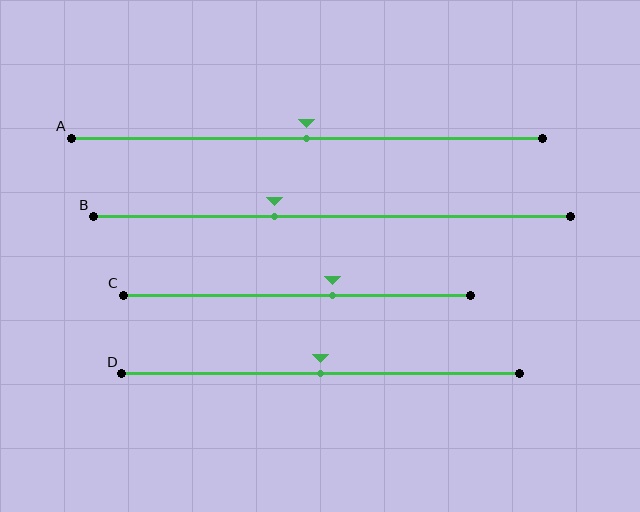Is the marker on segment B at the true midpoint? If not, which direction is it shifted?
No, the marker on segment B is shifted to the left by about 12% of the segment length.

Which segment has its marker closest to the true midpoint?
Segment A has its marker closest to the true midpoint.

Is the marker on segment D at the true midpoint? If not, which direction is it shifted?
Yes, the marker on segment D is at the true midpoint.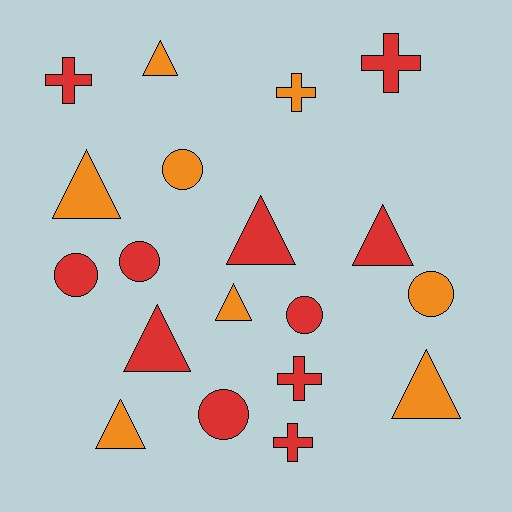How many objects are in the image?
There are 19 objects.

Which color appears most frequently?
Red, with 11 objects.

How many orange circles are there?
There are 2 orange circles.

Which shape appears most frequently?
Triangle, with 8 objects.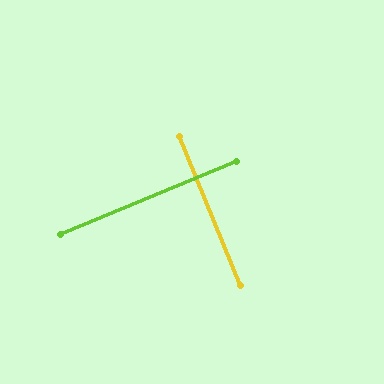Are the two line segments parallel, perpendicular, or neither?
Perpendicular — they meet at approximately 90°.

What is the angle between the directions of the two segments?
Approximately 90 degrees.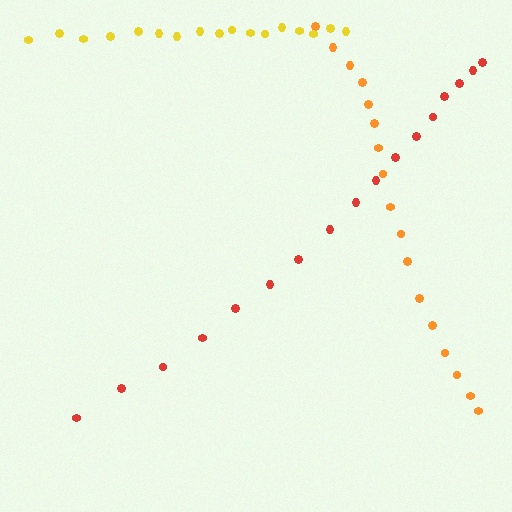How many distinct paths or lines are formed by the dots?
There are 3 distinct paths.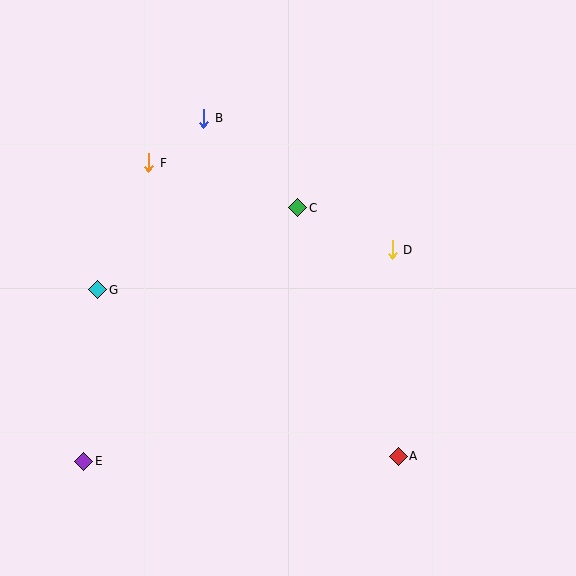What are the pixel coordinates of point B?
Point B is at (204, 118).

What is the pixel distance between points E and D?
The distance between E and D is 374 pixels.